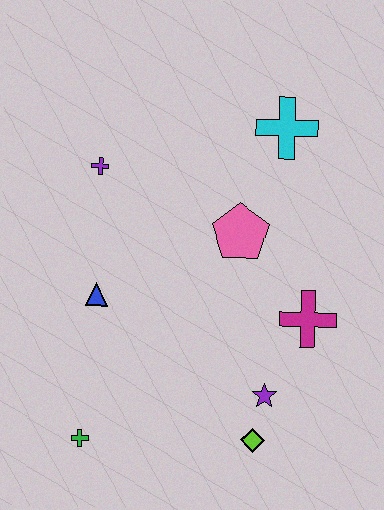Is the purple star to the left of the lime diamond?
No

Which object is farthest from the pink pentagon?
The green cross is farthest from the pink pentagon.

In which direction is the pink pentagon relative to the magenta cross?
The pink pentagon is above the magenta cross.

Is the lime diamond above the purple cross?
No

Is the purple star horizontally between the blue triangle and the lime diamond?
No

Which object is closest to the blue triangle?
The purple cross is closest to the blue triangle.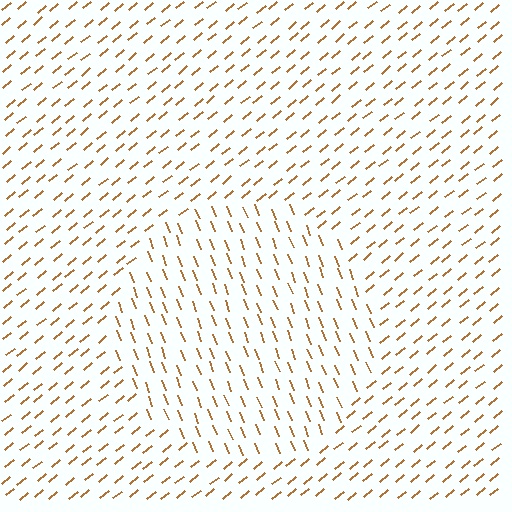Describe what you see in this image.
The image is filled with small brown line segments. A circle region in the image has lines oriented differently from the surrounding lines, creating a visible texture boundary.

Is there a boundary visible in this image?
Yes, there is a texture boundary formed by a change in line orientation.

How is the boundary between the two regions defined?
The boundary is defined purely by a change in line orientation (approximately 72 degrees difference). All lines are the same color and thickness.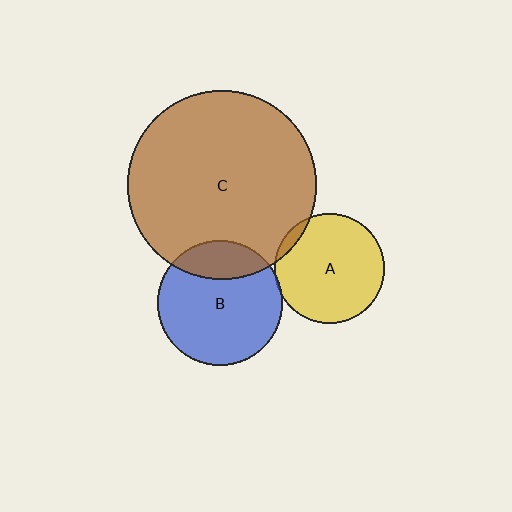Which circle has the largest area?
Circle C (brown).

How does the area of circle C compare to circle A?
Approximately 3.0 times.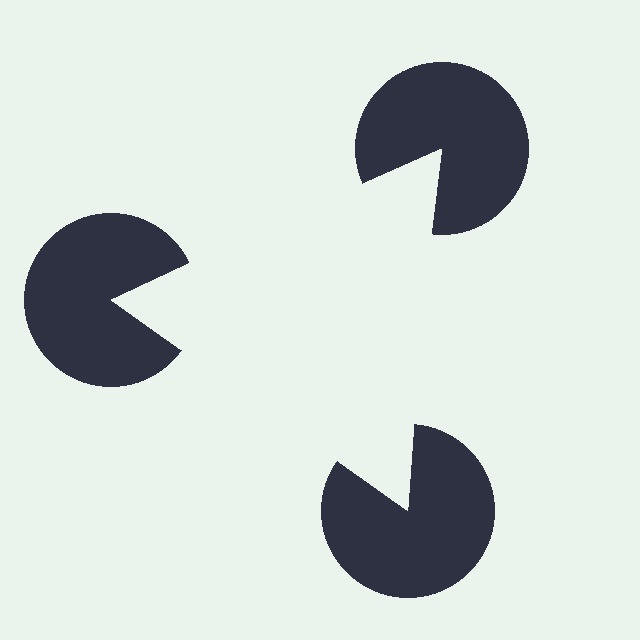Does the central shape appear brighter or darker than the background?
It typically appears slightly brighter than the background, even though no actual brightness change is drawn.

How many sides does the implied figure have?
3 sides.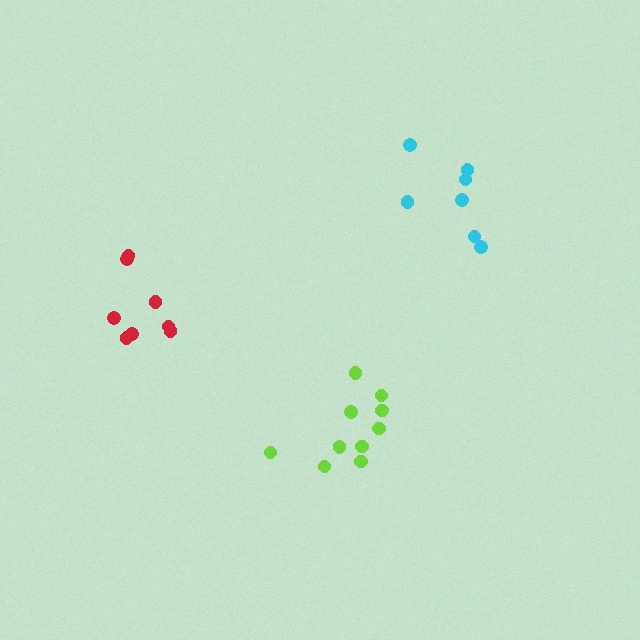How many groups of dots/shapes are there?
There are 3 groups.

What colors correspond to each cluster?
The clusters are colored: red, lime, cyan.